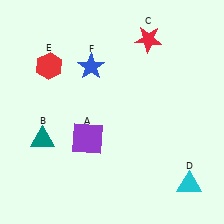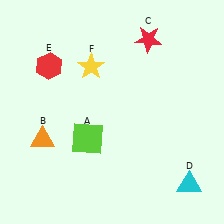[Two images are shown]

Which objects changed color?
A changed from purple to lime. B changed from teal to orange. F changed from blue to yellow.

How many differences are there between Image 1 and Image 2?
There are 3 differences between the two images.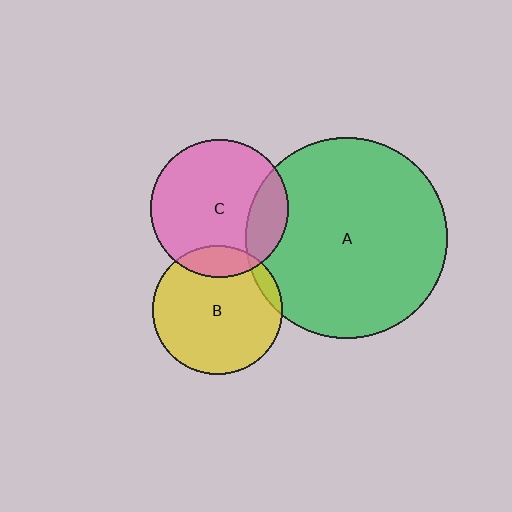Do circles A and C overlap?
Yes.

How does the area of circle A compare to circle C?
Approximately 2.1 times.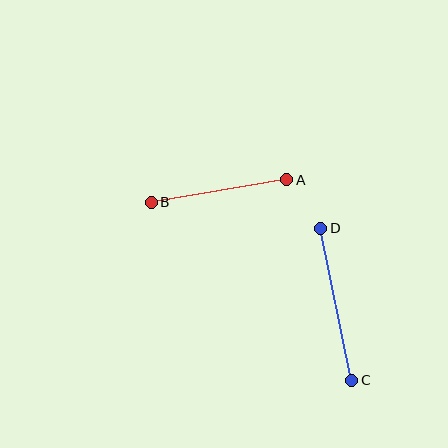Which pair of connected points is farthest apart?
Points C and D are farthest apart.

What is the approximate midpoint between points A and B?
The midpoint is at approximately (219, 191) pixels.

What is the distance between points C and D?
The distance is approximately 155 pixels.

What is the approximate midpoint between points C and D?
The midpoint is at approximately (336, 304) pixels.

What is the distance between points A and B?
The distance is approximately 137 pixels.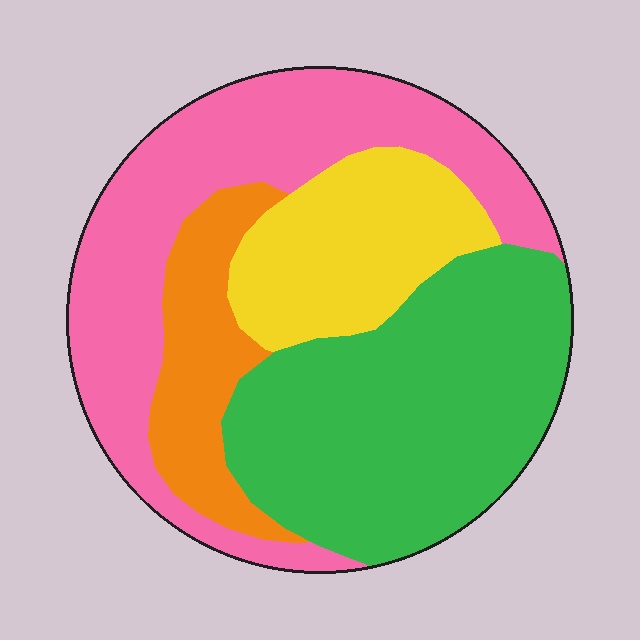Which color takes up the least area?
Orange, at roughly 15%.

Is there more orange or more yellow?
Yellow.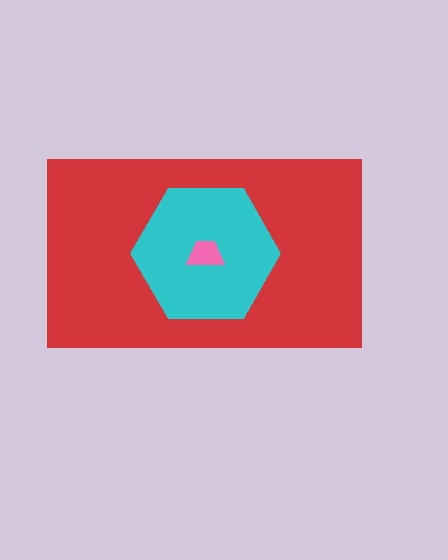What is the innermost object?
The pink trapezoid.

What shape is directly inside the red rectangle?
The cyan hexagon.